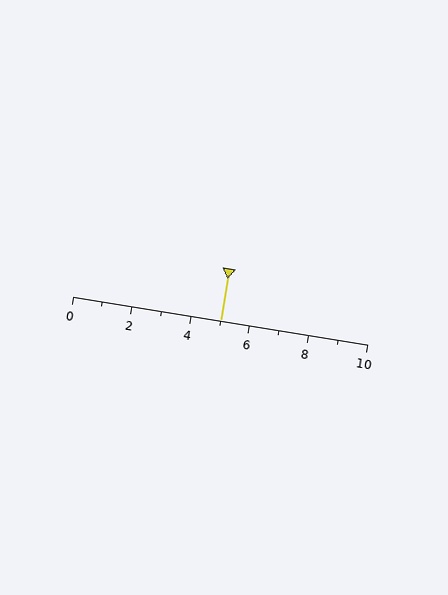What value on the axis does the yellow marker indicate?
The marker indicates approximately 5.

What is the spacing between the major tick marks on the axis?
The major ticks are spaced 2 apart.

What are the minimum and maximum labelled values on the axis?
The axis runs from 0 to 10.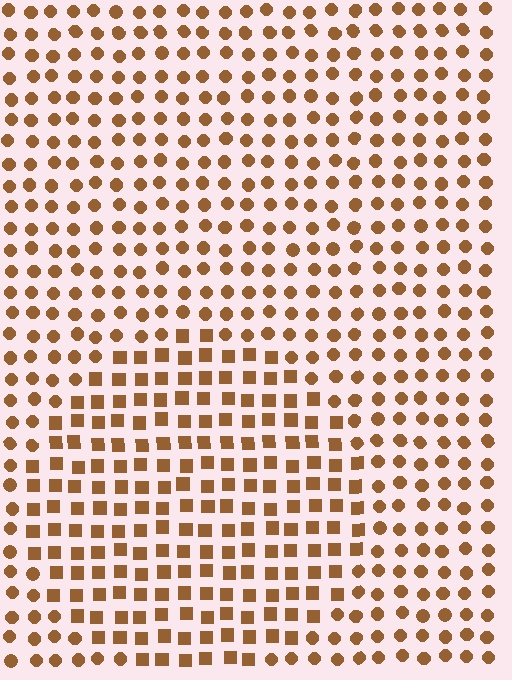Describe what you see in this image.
The image is filled with small brown elements arranged in a uniform grid. A circle-shaped region contains squares, while the surrounding area contains circles. The boundary is defined purely by the change in element shape.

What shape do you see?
I see a circle.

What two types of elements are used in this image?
The image uses squares inside the circle region and circles outside it.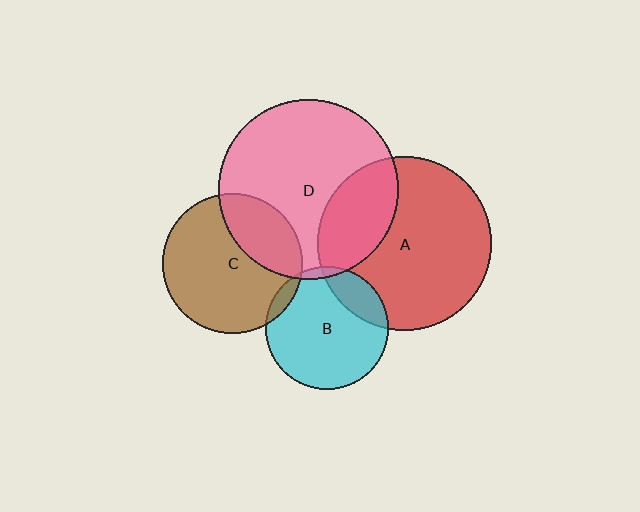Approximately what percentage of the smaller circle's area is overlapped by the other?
Approximately 25%.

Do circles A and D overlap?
Yes.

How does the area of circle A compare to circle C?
Approximately 1.5 times.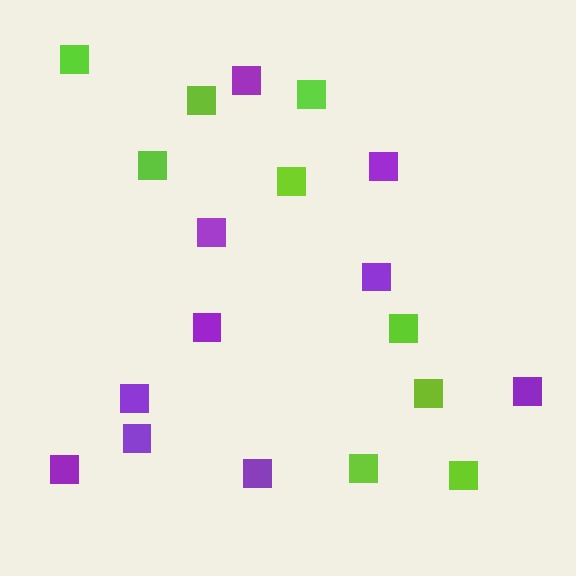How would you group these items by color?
There are 2 groups: one group of purple squares (10) and one group of lime squares (9).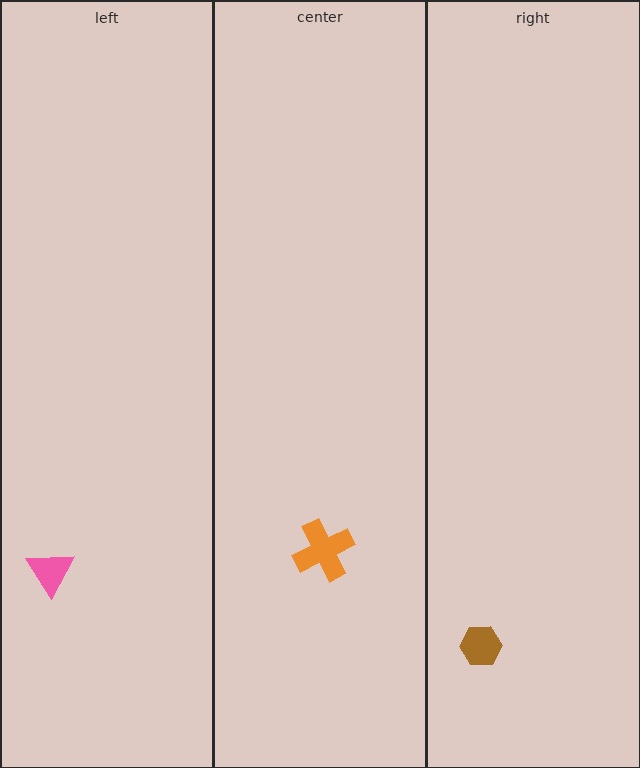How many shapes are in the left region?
1.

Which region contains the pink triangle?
The left region.